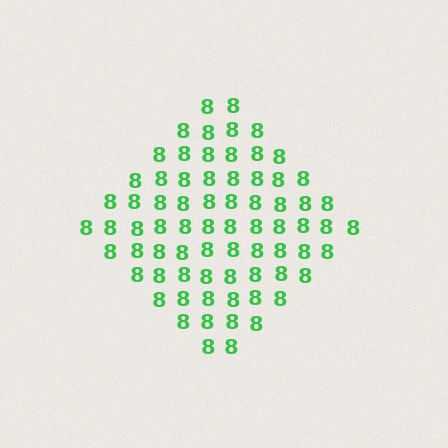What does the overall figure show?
The overall figure shows a diamond.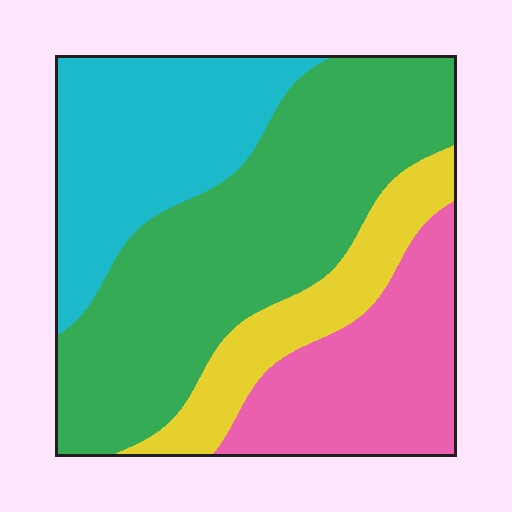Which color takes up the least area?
Yellow, at roughly 15%.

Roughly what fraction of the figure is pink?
Pink covers about 20% of the figure.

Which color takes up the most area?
Green, at roughly 40%.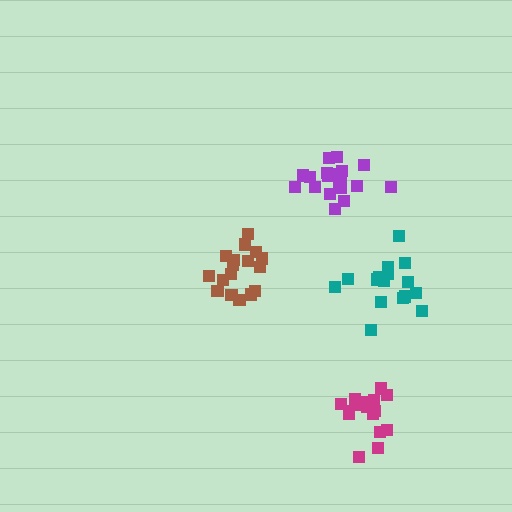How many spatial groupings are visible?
There are 4 spatial groupings.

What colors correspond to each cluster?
The clusters are colored: magenta, purple, teal, brown.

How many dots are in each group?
Group 1: 17 dots, Group 2: 20 dots, Group 3: 16 dots, Group 4: 17 dots (70 total).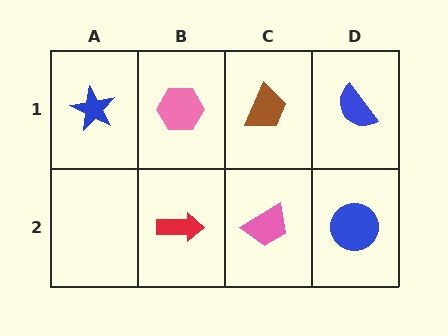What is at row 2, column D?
A blue circle.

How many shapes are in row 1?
4 shapes.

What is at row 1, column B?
A pink hexagon.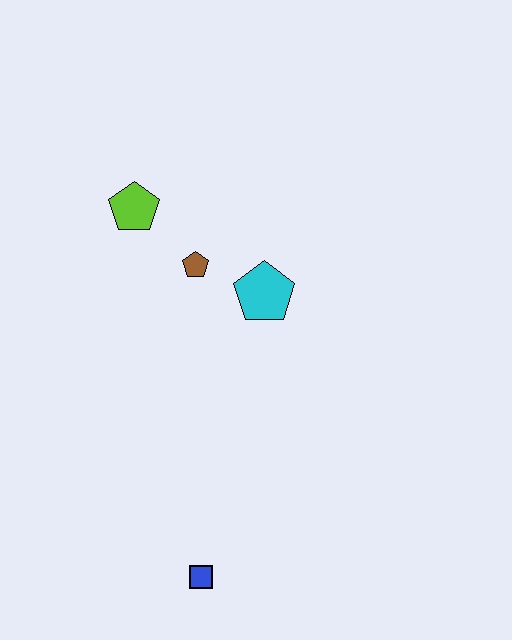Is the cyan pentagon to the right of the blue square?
Yes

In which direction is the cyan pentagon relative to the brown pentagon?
The cyan pentagon is to the right of the brown pentagon.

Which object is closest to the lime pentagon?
The brown pentagon is closest to the lime pentagon.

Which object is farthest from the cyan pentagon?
The blue square is farthest from the cyan pentagon.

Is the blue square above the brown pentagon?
No